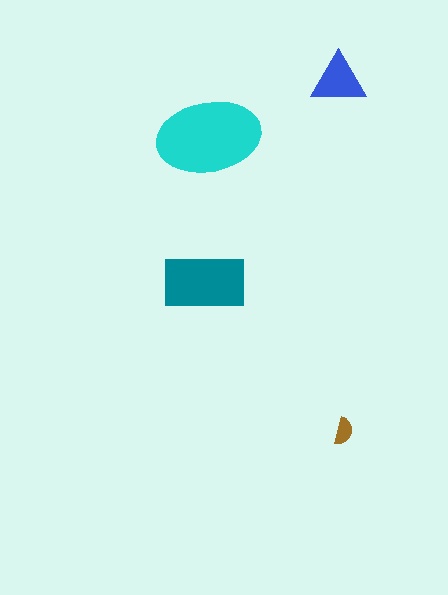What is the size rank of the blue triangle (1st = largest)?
3rd.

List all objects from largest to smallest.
The cyan ellipse, the teal rectangle, the blue triangle, the brown semicircle.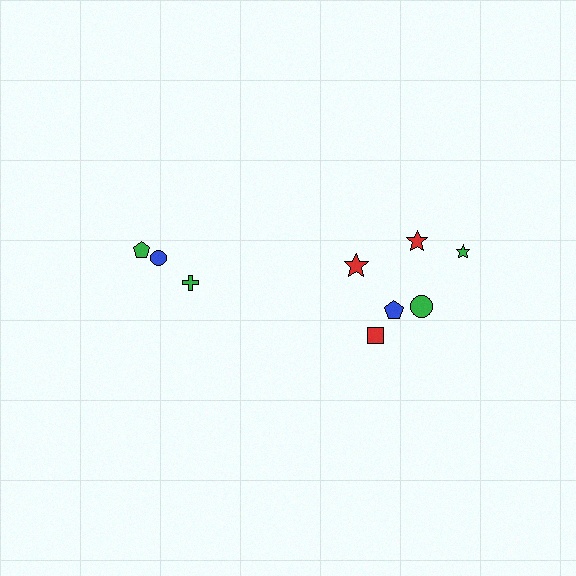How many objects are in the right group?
There are 6 objects.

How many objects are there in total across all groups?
There are 9 objects.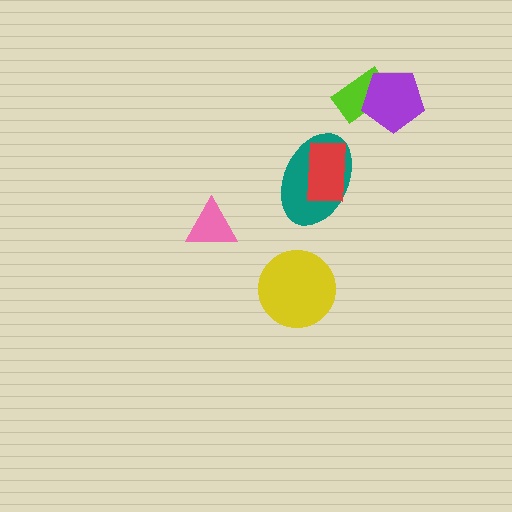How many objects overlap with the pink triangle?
0 objects overlap with the pink triangle.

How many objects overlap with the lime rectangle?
1 object overlaps with the lime rectangle.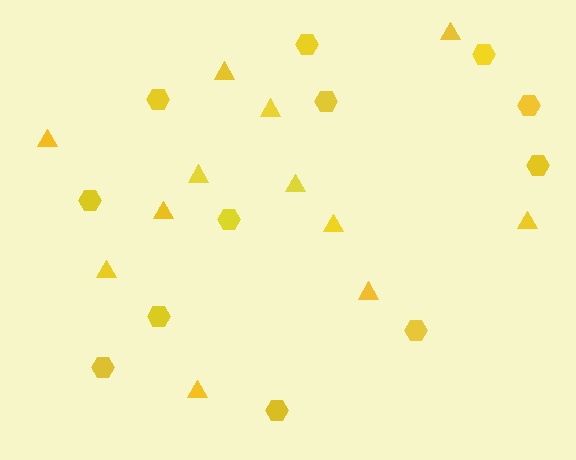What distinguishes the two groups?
There are 2 groups: one group of hexagons (12) and one group of triangles (12).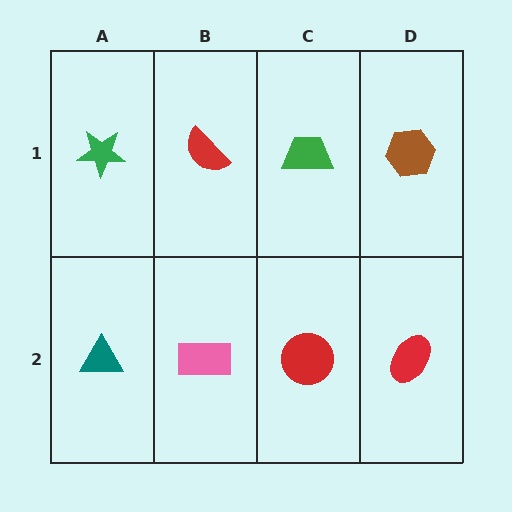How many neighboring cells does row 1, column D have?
2.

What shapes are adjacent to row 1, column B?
A pink rectangle (row 2, column B), a green star (row 1, column A), a green trapezoid (row 1, column C).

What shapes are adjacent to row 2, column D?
A brown hexagon (row 1, column D), a red circle (row 2, column C).